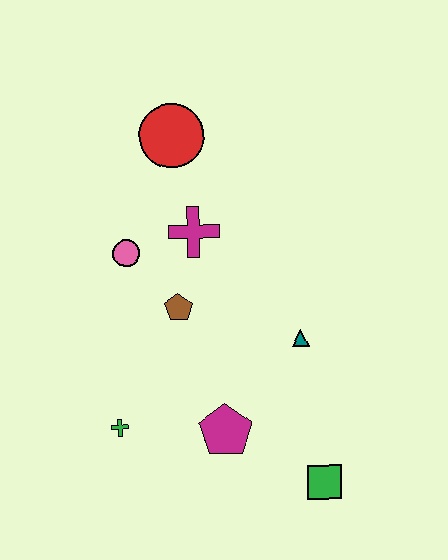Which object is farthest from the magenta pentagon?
The red circle is farthest from the magenta pentagon.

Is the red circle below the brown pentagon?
No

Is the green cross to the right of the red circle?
No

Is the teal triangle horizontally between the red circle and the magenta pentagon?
No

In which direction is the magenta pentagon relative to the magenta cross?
The magenta pentagon is below the magenta cross.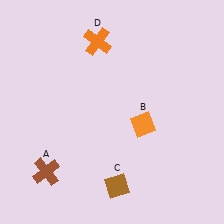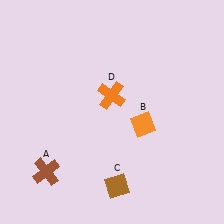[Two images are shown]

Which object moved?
The orange cross (D) moved down.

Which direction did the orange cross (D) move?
The orange cross (D) moved down.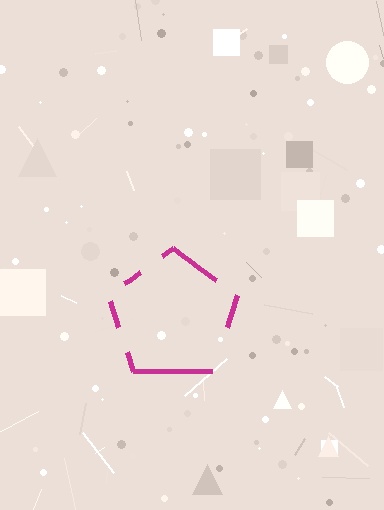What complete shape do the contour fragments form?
The contour fragments form a pentagon.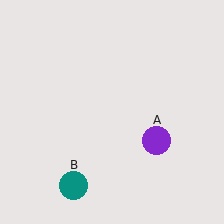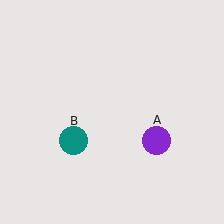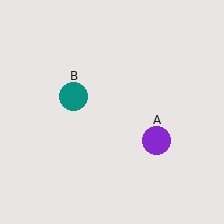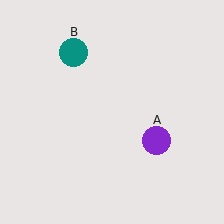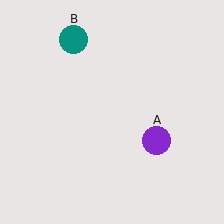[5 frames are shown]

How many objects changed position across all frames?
1 object changed position: teal circle (object B).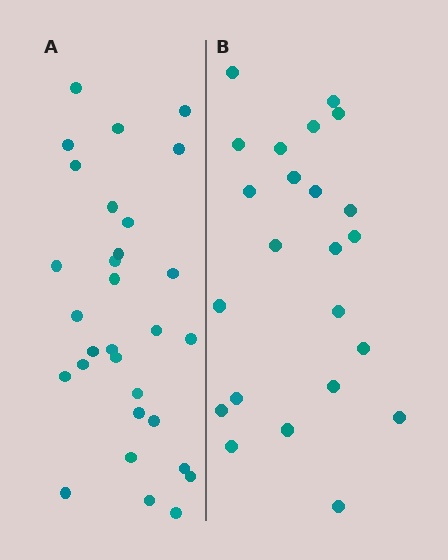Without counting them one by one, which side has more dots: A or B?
Region A (the left region) has more dots.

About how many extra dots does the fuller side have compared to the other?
Region A has roughly 8 or so more dots than region B.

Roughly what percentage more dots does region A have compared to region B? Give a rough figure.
About 30% more.